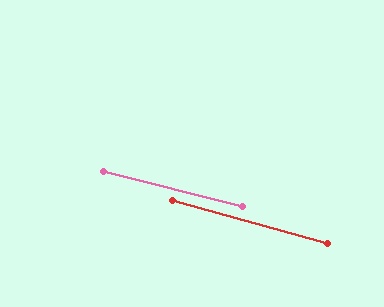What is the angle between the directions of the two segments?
Approximately 2 degrees.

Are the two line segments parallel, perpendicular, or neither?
Parallel — their directions differ by only 1.7°.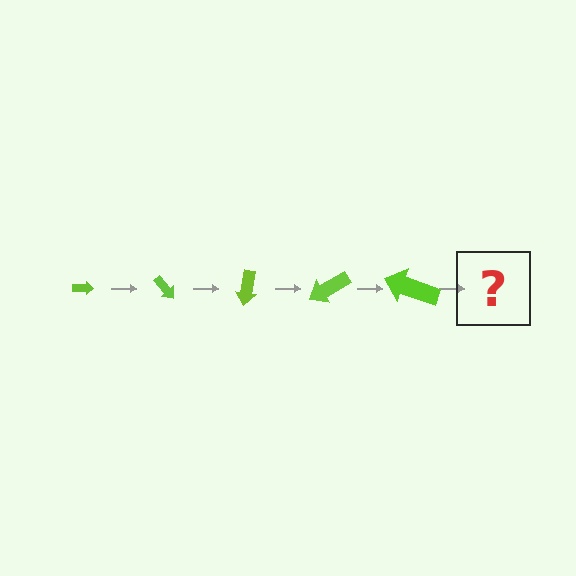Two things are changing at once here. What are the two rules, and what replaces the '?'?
The two rules are that the arrow grows larger each step and it rotates 50 degrees each step. The '?' should be an arrow, larger than the previous one and rotated 250 degrees from the start.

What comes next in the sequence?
The next element should be an arrow, larger than the previous one and rotated 250 degrees from the start.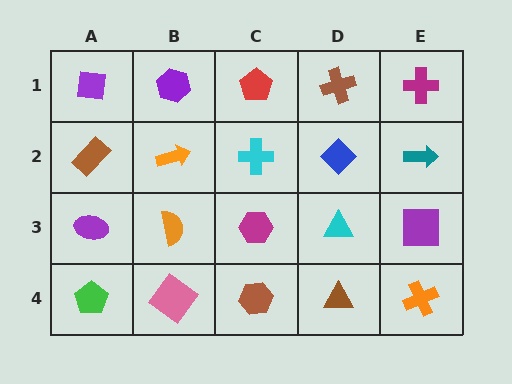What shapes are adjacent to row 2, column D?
A brown cross (row 1, column D), a cyan triangle (row 3, column D), a cyan cross (row 2, column C), a teal arrow (row 2, column E).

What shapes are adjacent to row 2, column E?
A magenta cross (row 1, column E), a purple square (row 3, column E), a blue diamond (row 2, column D).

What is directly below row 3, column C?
A brown hexagon.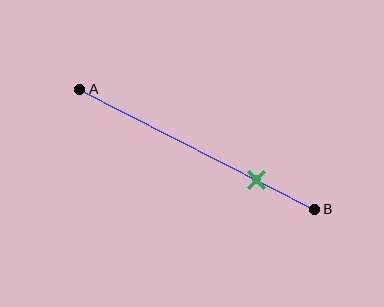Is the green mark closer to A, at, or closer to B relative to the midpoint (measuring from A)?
The green mark is closer to point B than the midpoint of segment AB.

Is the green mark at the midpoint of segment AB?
No, the mark is at about 75% from A, not at the 50% midpoint.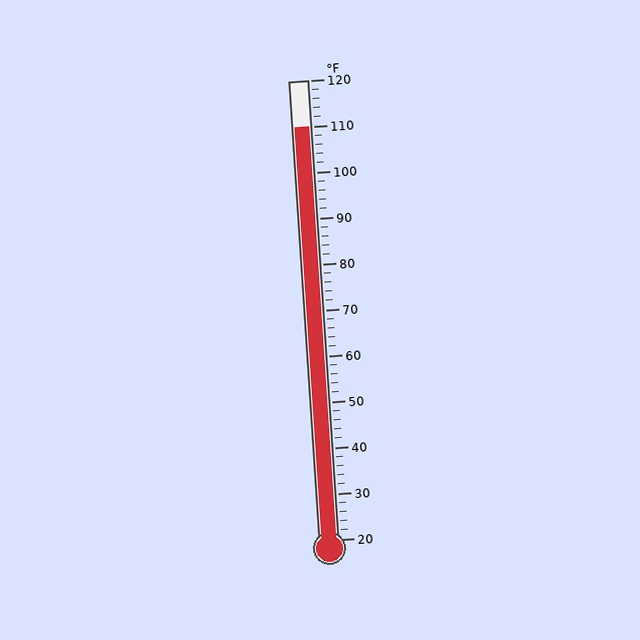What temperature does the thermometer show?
The thermometer shows approximately 110°F.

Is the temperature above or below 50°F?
The temperature is above 50°F.